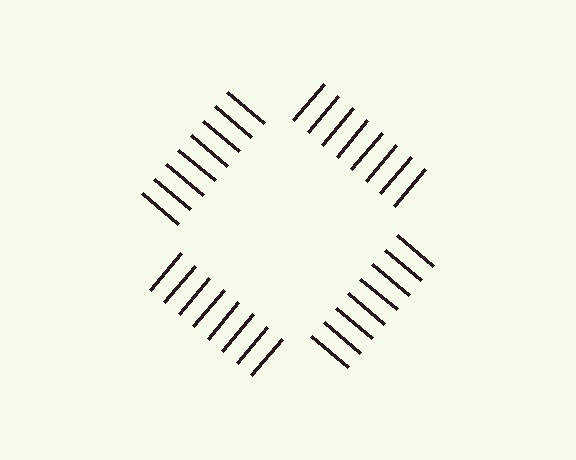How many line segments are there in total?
32 — 8 along each of the 4 edges.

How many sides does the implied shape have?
4 sides — the line-ends trace a square.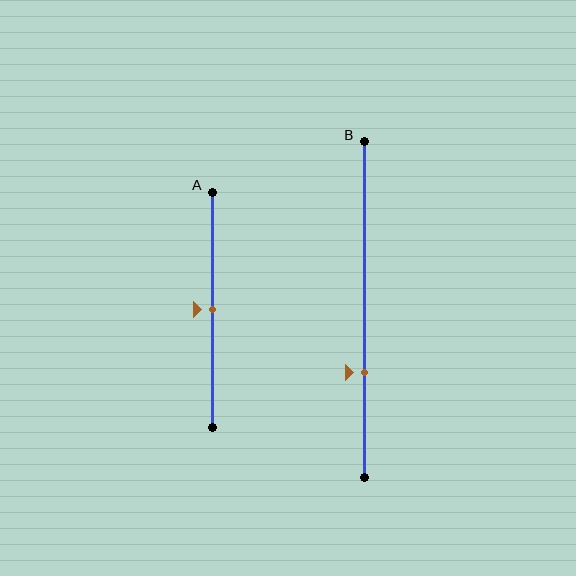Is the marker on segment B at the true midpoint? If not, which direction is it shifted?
No, the marker on segment B is shifted downward by about 19% of the segment length.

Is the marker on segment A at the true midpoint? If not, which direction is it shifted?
Yes, the marker on segment A is at the true midpoint.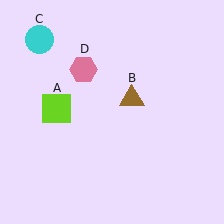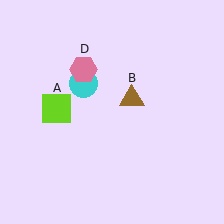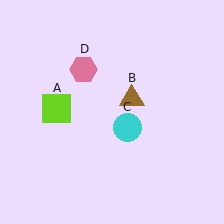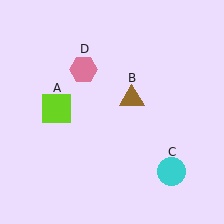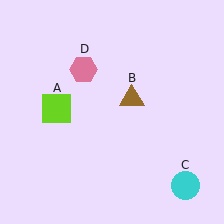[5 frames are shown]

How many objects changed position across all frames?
1 object changed position: cyan circle (object C).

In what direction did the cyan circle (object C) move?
The cyan circle (object C) moved down and to the right.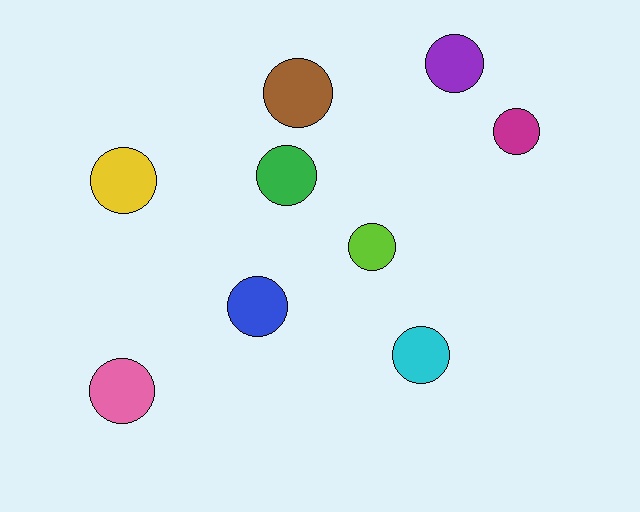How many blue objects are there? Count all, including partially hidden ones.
There is 1 blue object.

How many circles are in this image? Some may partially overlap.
There are 9 circles.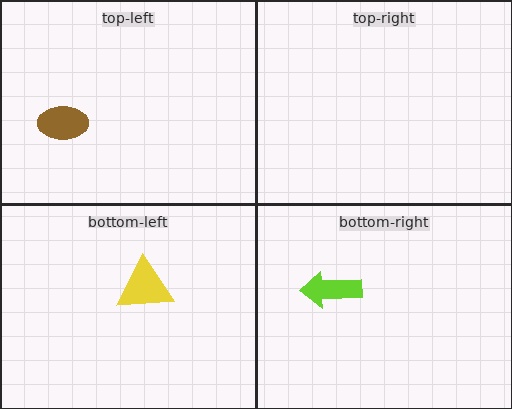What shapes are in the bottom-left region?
The yellow triangle.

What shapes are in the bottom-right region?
The lime arrow.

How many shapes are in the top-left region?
1.